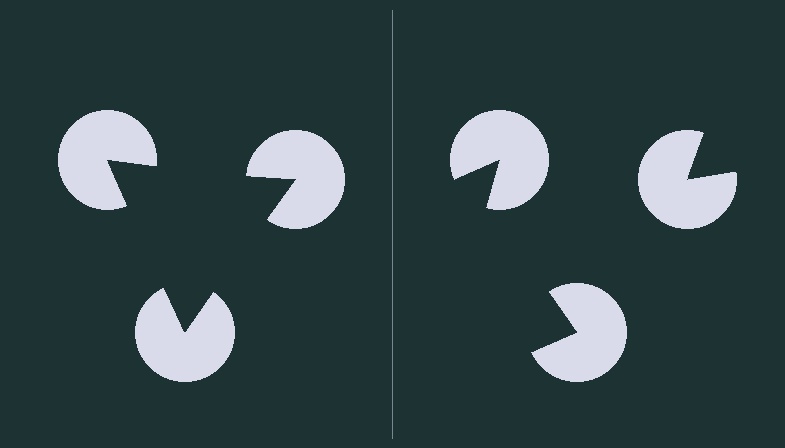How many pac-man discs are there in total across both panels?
6 — 3 on each side.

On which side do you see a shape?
An illusory triangle appears on the left side. On the right side the wedge cuts are rotated, so no coherent shape forms.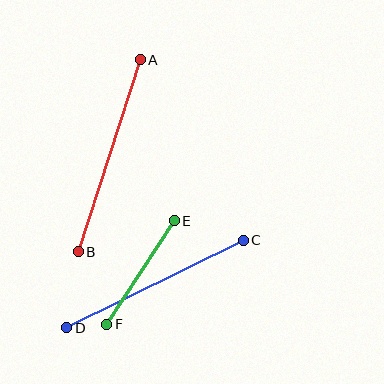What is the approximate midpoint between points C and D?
The midpoint is at approximately (155, 284) pixels.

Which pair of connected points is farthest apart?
Points A and B are farthest apart.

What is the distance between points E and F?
The distance is approximately 124 pixels.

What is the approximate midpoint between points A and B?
The midpoint is at approximately (109, 156) pixels.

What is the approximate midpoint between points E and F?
The midpoint is at approximately (140, 273) pixels.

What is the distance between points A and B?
The distance is approximately 201 pixels.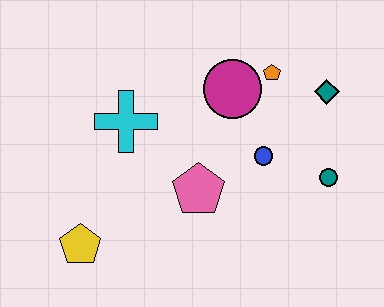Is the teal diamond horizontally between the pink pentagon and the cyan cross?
No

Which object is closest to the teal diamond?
The orange pentagon is closest to the teal diamond.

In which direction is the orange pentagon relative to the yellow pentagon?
The orange pentagon is to the right of the yellow pentagon.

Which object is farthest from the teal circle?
The yellow pentagon is farthest from the teal circle.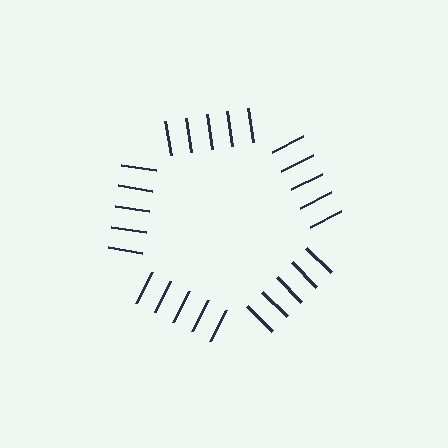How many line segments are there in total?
25 — 5 along each of the 5 edges.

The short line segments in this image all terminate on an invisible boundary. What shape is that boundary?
An illusory pentagon — the line segments terminate on its edges but no continuous stroke is drawn.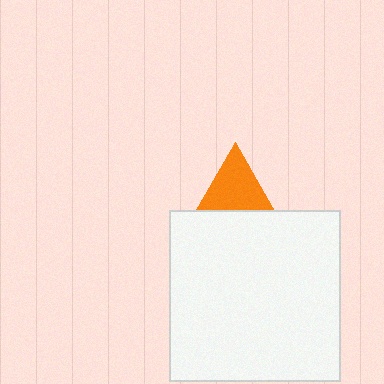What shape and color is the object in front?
The object in front is a white square.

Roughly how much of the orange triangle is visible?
A small part of it is visible (roughly 43%).